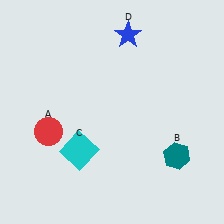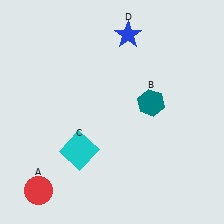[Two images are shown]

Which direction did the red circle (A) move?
The red circle (A) moved down.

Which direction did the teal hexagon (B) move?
The teal hexagon (B) moved up.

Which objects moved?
The objects that moved are: the red circle (A), the teal hexagon (B).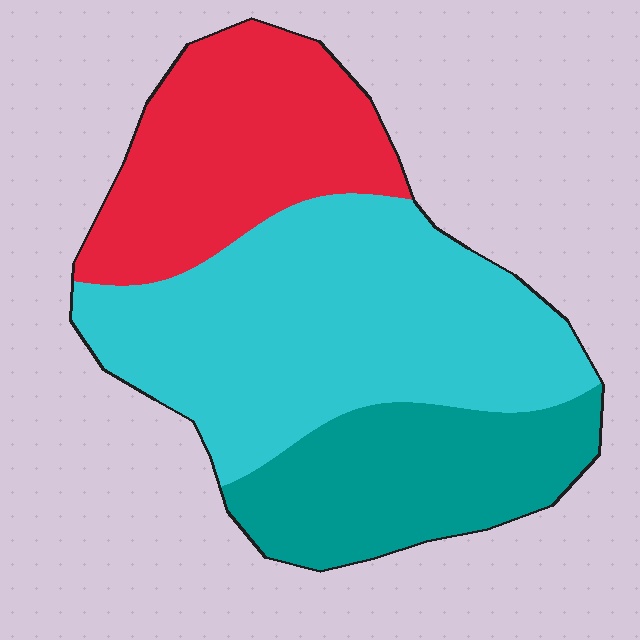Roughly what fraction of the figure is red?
Red covers 28% of the figure.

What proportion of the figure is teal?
Teal takes up about one quarter (1/4) of the figure.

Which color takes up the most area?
Cyan, at roughly 50%.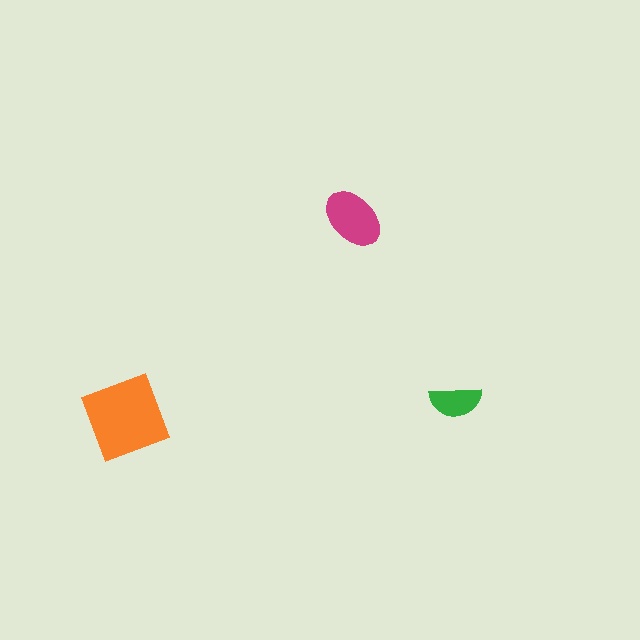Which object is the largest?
The orange diamond.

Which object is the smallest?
The green semicircle.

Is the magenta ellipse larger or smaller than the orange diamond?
Smaller.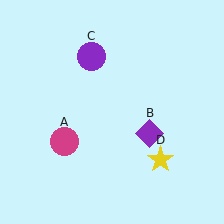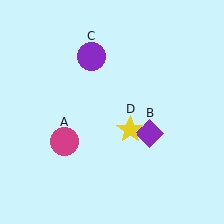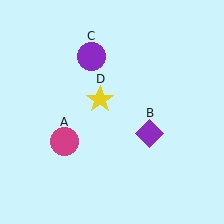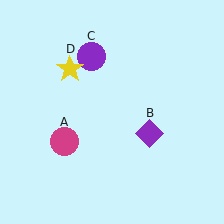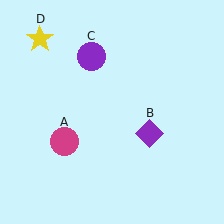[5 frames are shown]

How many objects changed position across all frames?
1 object changed position: yellow star (object D).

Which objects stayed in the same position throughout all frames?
Magenta circle (object A) and purple diamond (object B) and purple circle (object C) remained stationary.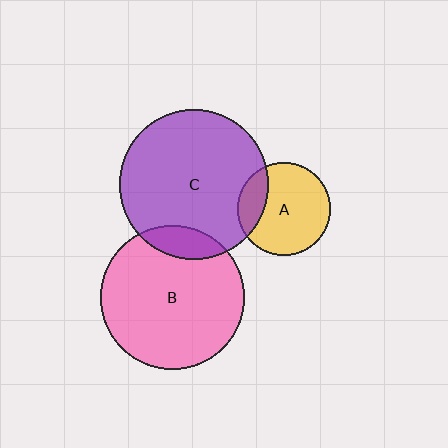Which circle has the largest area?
Circle C (purple).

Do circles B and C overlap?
Yes.